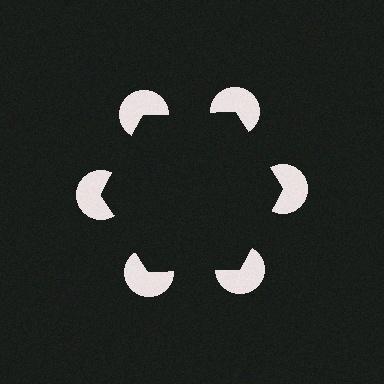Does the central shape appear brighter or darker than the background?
It typically appears slightly darker than the background, even though no actual brightness change is drawn.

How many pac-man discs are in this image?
There are 6 — one at each vertex of the illusory hexagon.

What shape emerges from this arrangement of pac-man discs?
An illusory hexagon — its edges are inferred from the aligned wedge cuts in the pac-man discs, not physically drawn.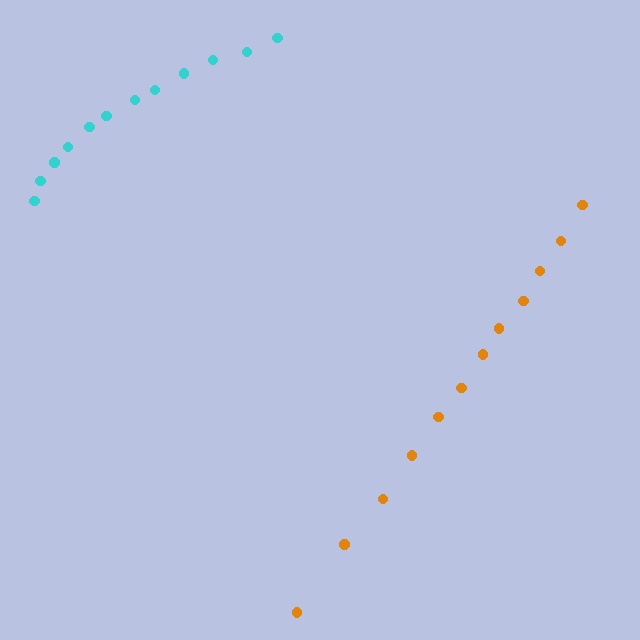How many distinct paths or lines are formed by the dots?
There are 2 distinct paths.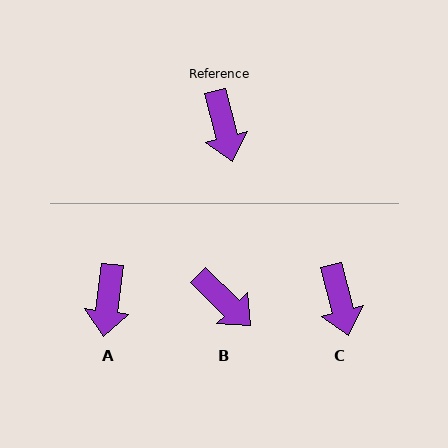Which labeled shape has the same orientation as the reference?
C.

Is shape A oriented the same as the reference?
No, it is off by about 21 degrees.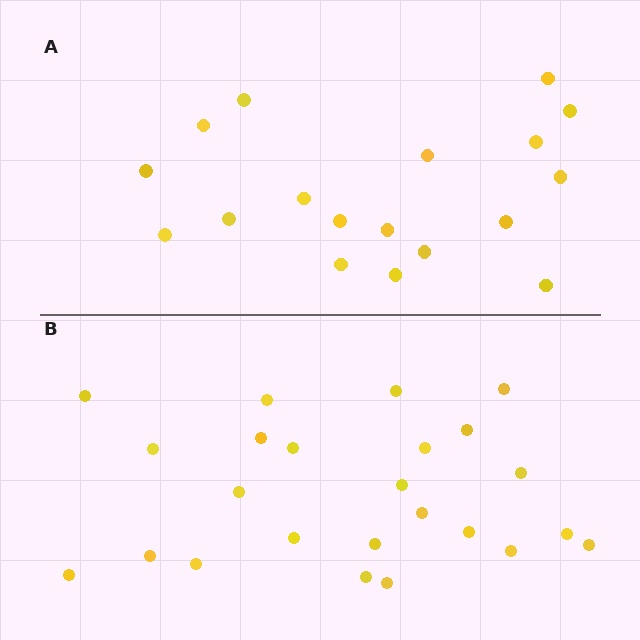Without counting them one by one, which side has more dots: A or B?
Region B (the bottom region) has more dots.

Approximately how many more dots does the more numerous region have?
Region B has about 6 more dots than region A.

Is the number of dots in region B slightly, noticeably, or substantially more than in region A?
Region B has noticeably more, but not dramatically so. The ratio is roughly 1.3 to 1.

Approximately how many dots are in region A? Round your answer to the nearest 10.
About 20 dots. (The exact count is 18, which rounds to 20.)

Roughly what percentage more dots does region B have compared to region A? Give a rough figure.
About 35% more.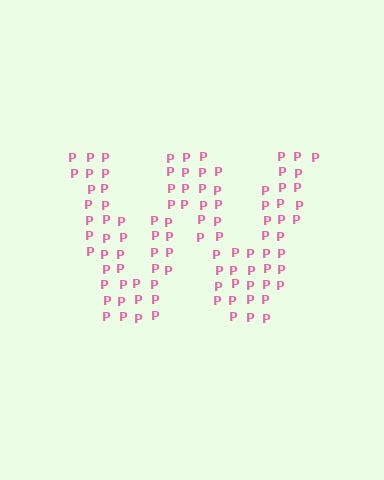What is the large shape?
The large shape is the letter W.